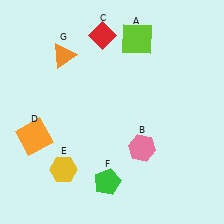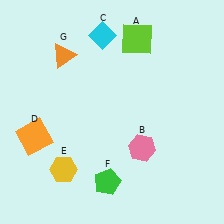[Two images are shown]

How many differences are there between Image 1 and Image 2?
There is 1 difference between the two images.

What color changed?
The diamond (C) changed from red in Image 1 to cyan in Image 2.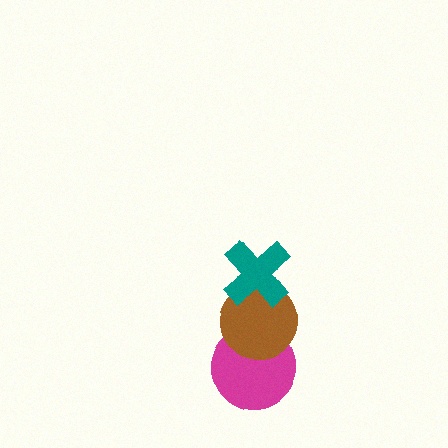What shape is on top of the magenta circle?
The brown circle is on top of the magenta circle.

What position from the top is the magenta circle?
The magenta circle is 3rd from the top.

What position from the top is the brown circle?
The brown circle is 2nd from the top.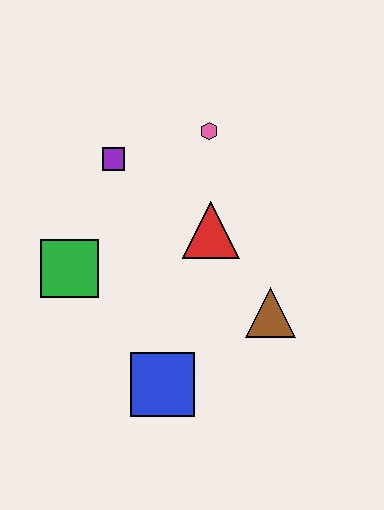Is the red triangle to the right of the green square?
Yes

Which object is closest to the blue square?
The brown triangle is closest to the blue square.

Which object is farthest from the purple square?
The blue square is farthest from the purple square.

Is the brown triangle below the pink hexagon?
Yes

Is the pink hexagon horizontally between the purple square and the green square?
No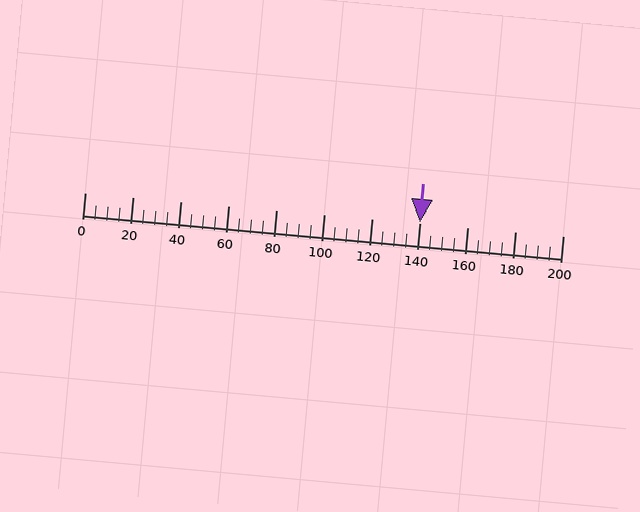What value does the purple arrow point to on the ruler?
The purple arrow points to approximately 140.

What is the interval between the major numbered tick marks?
The major tick marks are spaced 20 units apart.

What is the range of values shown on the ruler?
The ruler shows values from 0 to 200.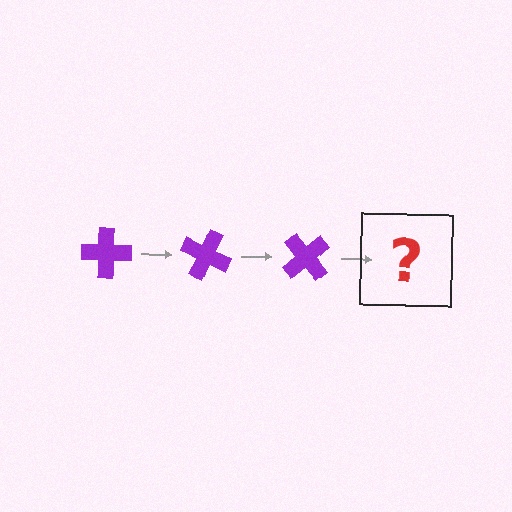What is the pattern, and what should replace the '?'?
The pattern is that the cross rotates 25 degrees each step. The '?' should be a purple cross rotated 75 degrees.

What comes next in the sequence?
The next element should be a purple cross rotated 75 degrees.